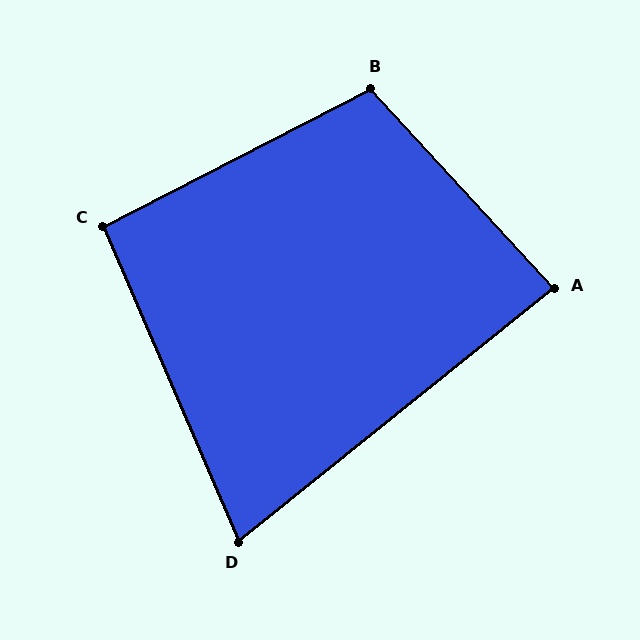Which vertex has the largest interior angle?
B, at approximately 105 degrees.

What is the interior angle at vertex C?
Approximately 94 degrees (approximately right).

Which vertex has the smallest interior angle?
D, at approximately 75 degrees.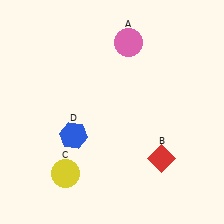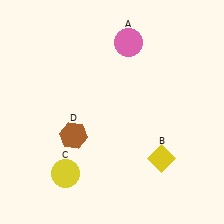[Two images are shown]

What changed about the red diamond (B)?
In Image 1, B is red. In Image 2, it changed to yellow.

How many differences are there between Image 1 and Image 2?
There are 2 differences between the two images.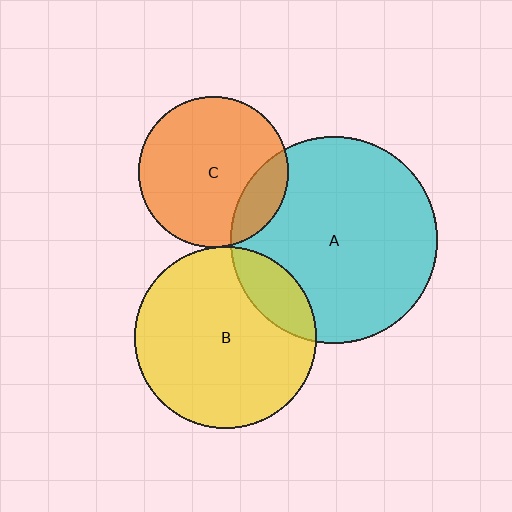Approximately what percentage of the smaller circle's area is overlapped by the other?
Approximately 15%.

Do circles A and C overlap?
Yes.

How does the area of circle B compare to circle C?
Approximately 1.5 times.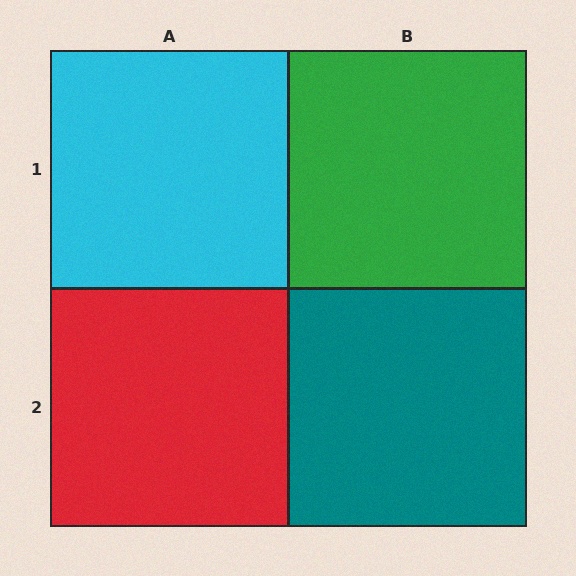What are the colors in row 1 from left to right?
Cyan, green.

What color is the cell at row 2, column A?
Red.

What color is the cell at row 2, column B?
Teal.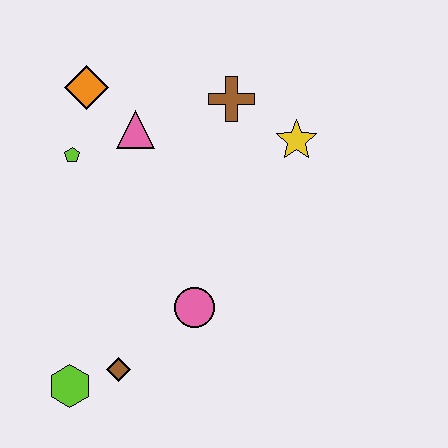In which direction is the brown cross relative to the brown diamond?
The brown cross is above the brown diamond.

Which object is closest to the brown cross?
The yellow star is closest to the brown cross.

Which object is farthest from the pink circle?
The orange diamond is farthest from the pink circle.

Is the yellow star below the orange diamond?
Yes